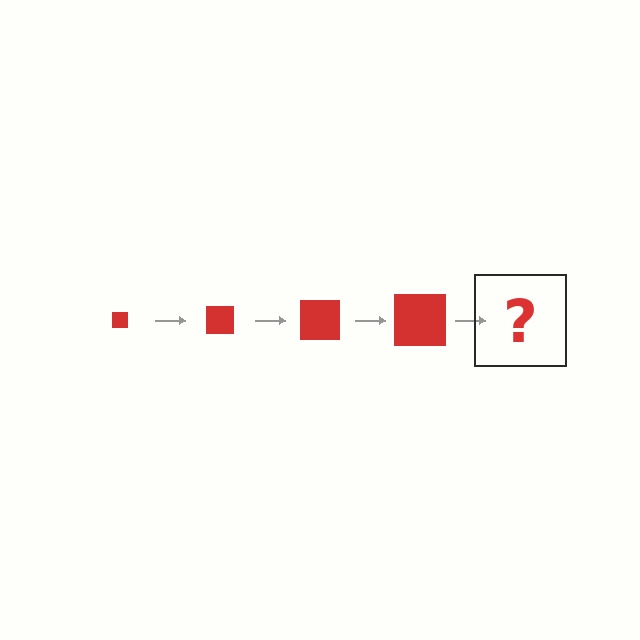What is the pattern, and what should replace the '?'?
The pattern is that the square gets progressively larger each step. The '?' should be a red square, larger than the previous one.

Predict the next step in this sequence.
The next step is a red square, larger than the previous one.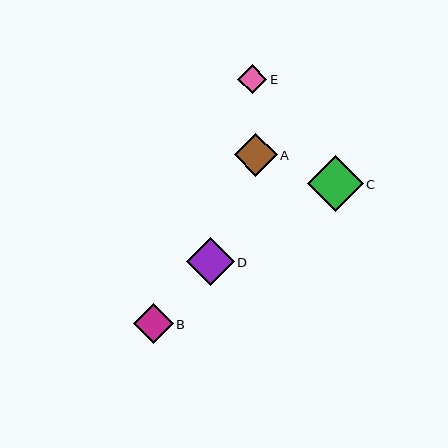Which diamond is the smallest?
Diamond E is the smallest with a size of approximately 29 pixels.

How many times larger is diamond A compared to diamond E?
Diamond A is approximately 1.5 times the size of diamond E.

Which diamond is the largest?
Diamond C is the largest with a size of approximately 56 pixels.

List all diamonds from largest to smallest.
From largest to smallest: C, D, A, B, E.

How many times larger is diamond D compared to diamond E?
Diamond D is approximately 1.6 times the size of diamond E.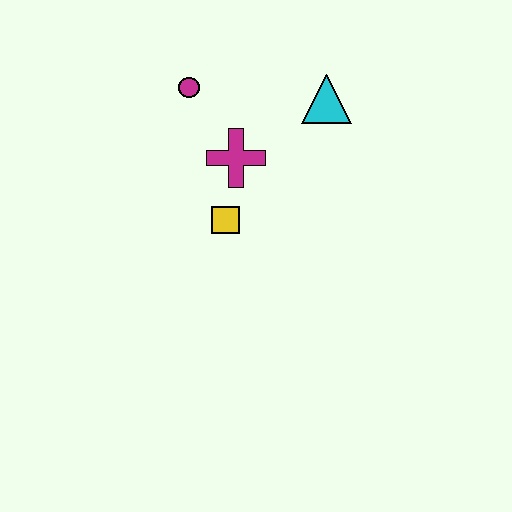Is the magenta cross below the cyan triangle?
Yes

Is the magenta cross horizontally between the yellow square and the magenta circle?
No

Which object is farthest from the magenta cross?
The cyan triangle is farthest from the magenta cross.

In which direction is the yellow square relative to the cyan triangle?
The yellow square is below the cyan triangle.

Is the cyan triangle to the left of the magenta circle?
No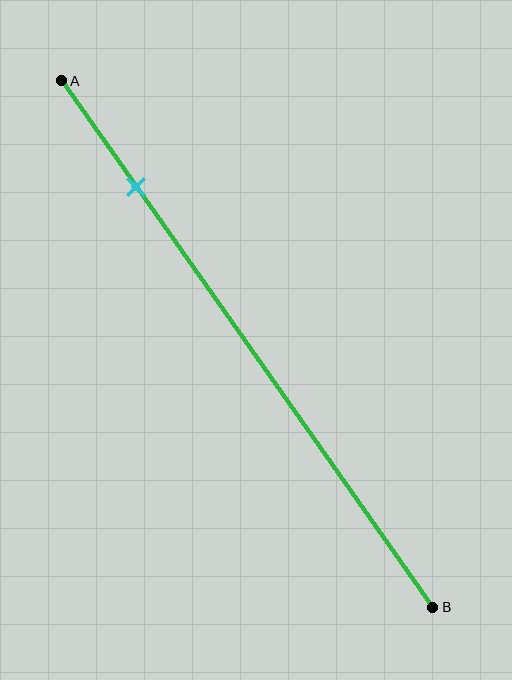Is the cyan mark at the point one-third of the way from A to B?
No, the mark is at about 20% from A, not at the 33% one-third point.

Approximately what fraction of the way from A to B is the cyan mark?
The cyan mark is approximately 20% of the way from A to B.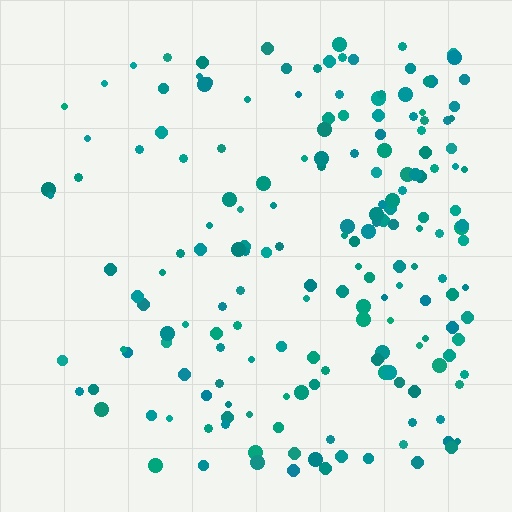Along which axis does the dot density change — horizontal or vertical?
Horizontal.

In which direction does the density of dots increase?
From left to right, with the right side densest.